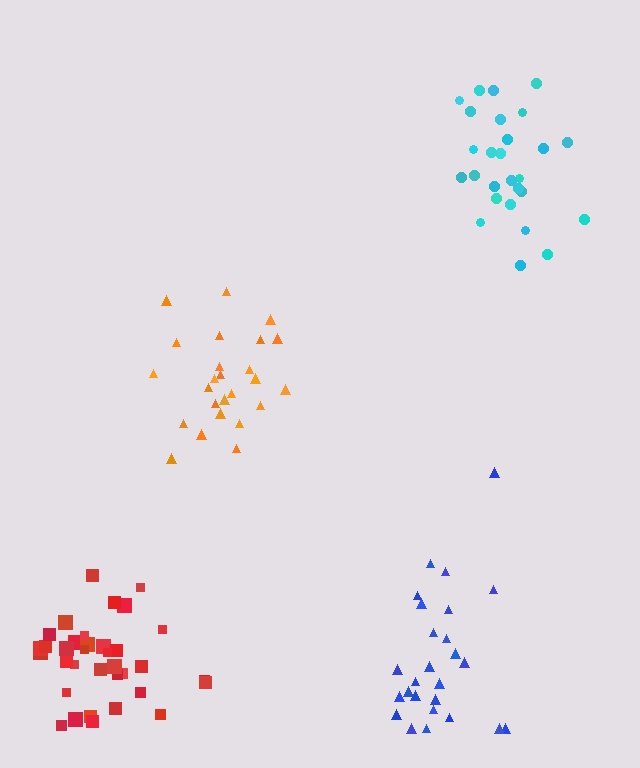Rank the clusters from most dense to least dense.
orange, red, cyan, blue.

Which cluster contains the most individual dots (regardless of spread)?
Red (35).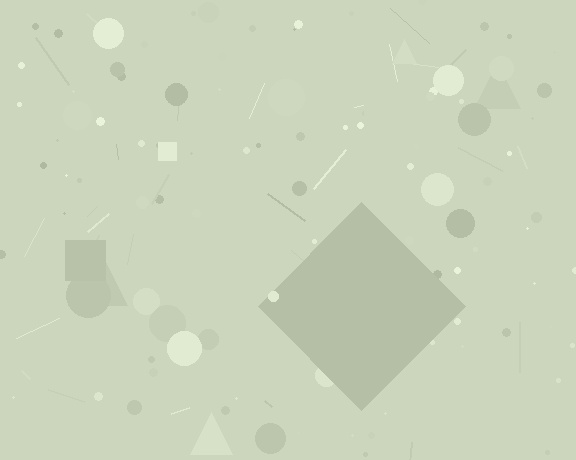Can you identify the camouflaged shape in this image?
The camouflaged shape is a diamond.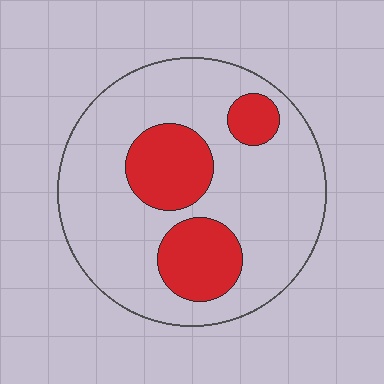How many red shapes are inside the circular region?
3.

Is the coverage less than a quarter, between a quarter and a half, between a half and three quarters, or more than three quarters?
Less than a quarter.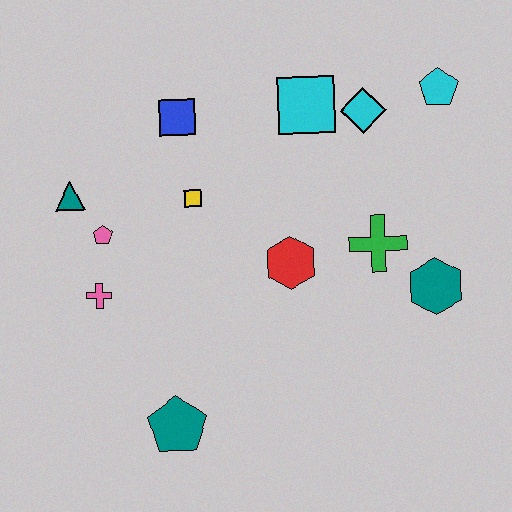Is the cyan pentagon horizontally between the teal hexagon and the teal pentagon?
No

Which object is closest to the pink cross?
The pink pentagon is closest to the pink cross.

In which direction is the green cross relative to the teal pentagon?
The green cross is to the right of the teal pentagon.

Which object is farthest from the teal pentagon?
The cyan pentagon is farthest from the teal pentagon.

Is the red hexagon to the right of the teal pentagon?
Yes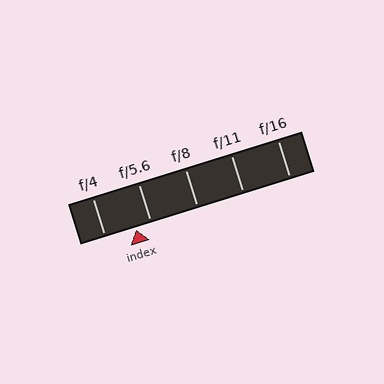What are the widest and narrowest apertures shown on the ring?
The widest aperture shown is f/4 and the narrowest is f/16.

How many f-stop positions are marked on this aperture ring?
There are 5 f-stop positions marked.